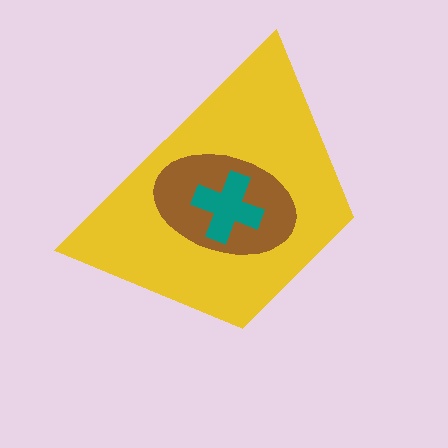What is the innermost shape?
The teal cross.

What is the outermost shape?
The yellow trapezoid.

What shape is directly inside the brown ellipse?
The teal cross.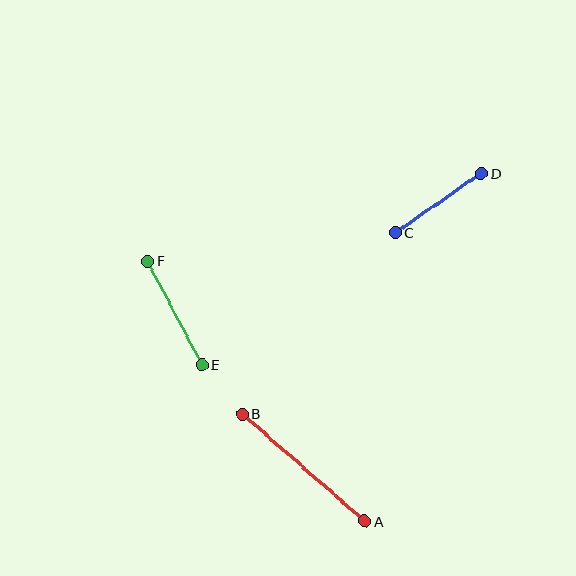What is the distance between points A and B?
The distance is approximately 163 pixels.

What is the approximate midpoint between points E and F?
The midpoint is at approximately (175, 313) pixels.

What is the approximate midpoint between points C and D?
The midpoint is at approximately (438, 203) pixels.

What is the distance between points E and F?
The distance is approximately 117 pixels.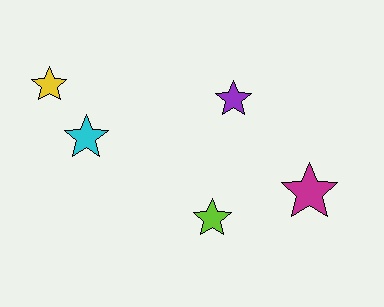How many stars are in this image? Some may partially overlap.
There are 5 stars.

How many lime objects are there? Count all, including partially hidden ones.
There is 1 lime object.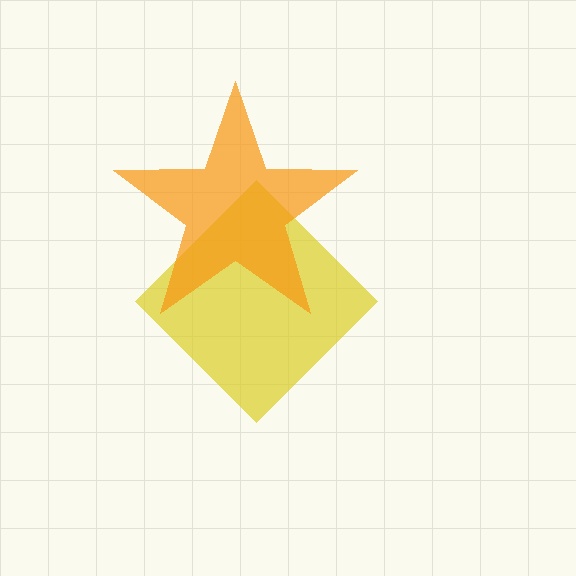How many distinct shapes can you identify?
There are 2 distinct shapes: a yellow diamond, an orange star.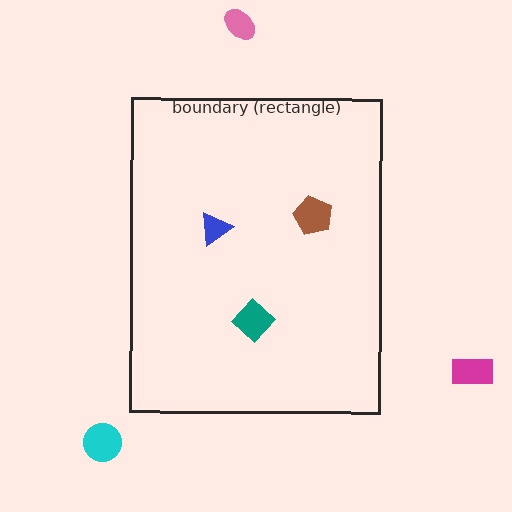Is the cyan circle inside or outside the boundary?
Outside.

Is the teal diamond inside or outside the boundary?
Inside.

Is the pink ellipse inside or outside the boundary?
Outside.